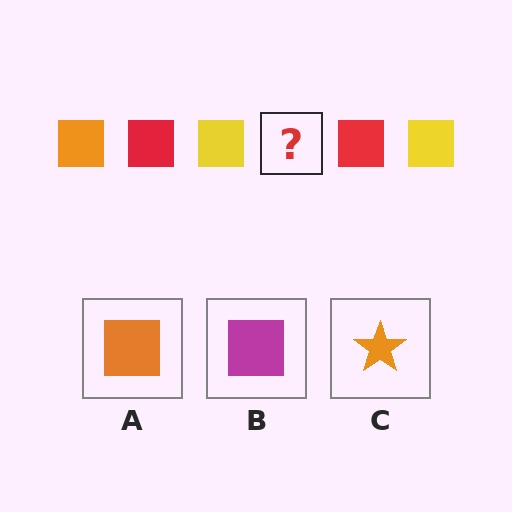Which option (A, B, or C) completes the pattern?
A.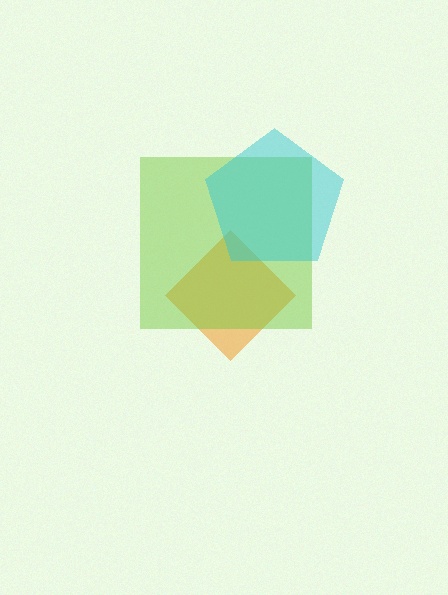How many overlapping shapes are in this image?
There are 3 overlapping shapes in the image.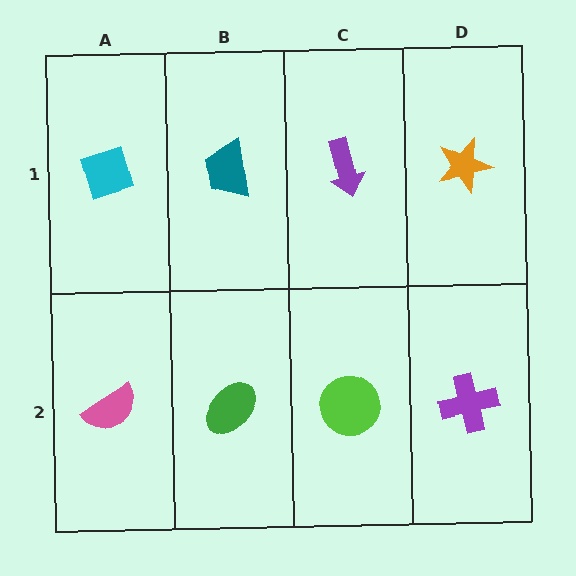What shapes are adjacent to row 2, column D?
An orange star (row 1, column D), a lime circle (row 2, column C).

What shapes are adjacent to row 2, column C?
A purple arrow (row 1, column C), a green ellipse (row 2, column B), a purple cross (row 2, column D).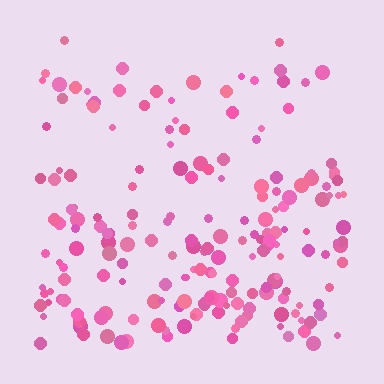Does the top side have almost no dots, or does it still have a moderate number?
Still a moderate number, just noticeably fewer than the bottom.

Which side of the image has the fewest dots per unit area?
The top.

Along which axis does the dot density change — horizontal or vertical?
Vertical.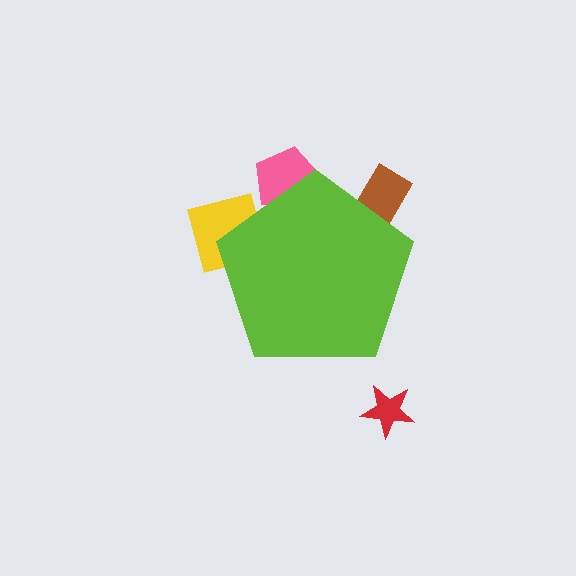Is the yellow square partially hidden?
Yes, the yellow square is partially hidden behind the lime pentagon.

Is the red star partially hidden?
No, the red star is fully visible.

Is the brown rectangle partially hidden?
Yes, the brown rectangle is partially hidden behind the lime pentagon.